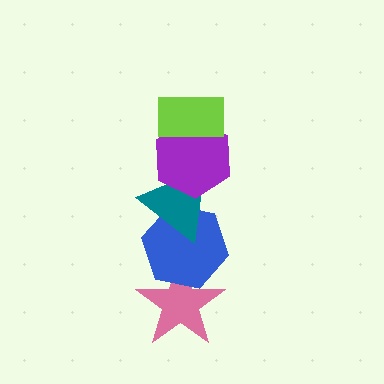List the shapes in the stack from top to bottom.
From top to bottom: the lime rectangle, the purple hexagon, the teal triangle, the blue hexagon, the pink star.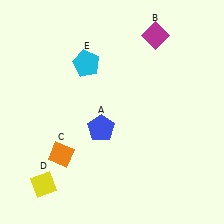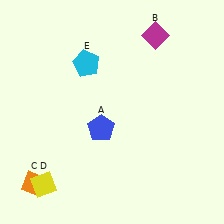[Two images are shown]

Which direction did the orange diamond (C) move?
The orange diamond (C) moved down.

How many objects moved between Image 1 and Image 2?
1 object moved between the two images.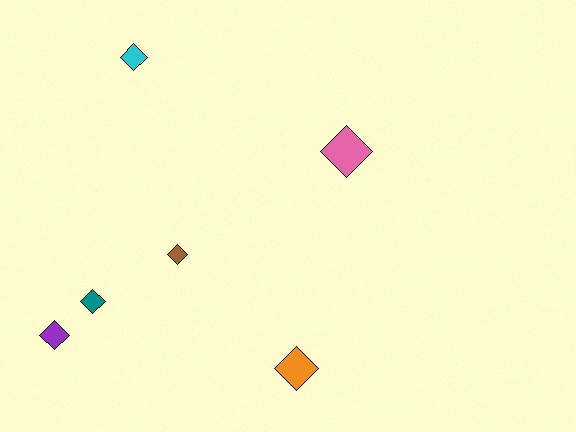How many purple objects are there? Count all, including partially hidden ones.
There is 1 purple object.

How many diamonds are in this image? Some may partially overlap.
There are 6 diamonds.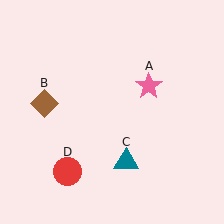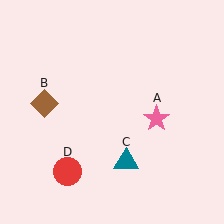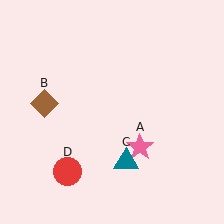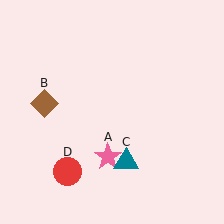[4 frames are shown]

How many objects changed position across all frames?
1 object changed position: pink star (object A).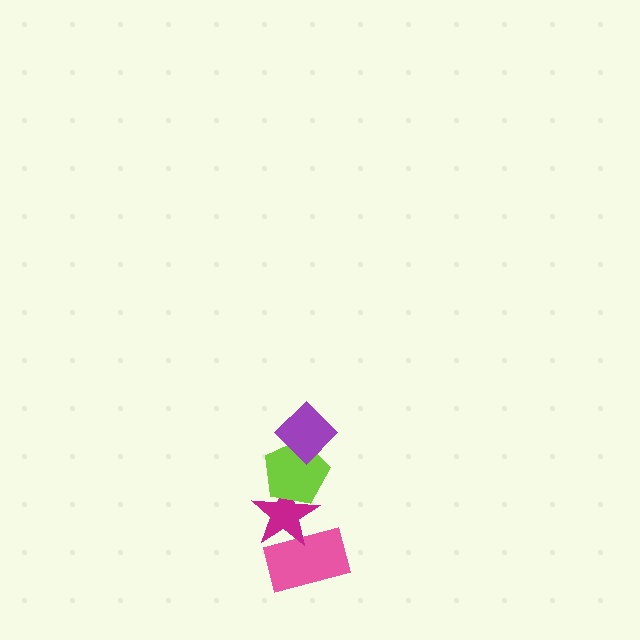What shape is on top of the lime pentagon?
The purple diamond is on top of the lime pentagon.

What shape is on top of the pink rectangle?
The magenta star is on top of the pink rectangle.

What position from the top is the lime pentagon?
The lime pentagon is 2nd from the top.